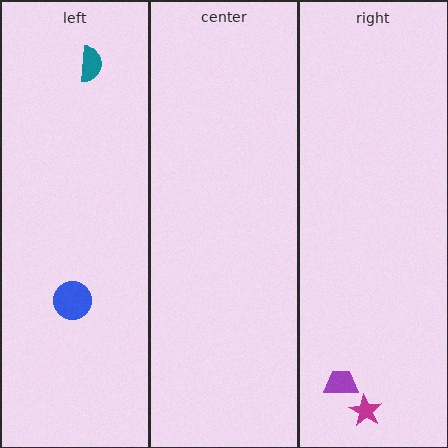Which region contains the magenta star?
The right region.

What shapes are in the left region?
The blue circle, the teal semicircle.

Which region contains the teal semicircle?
The left region.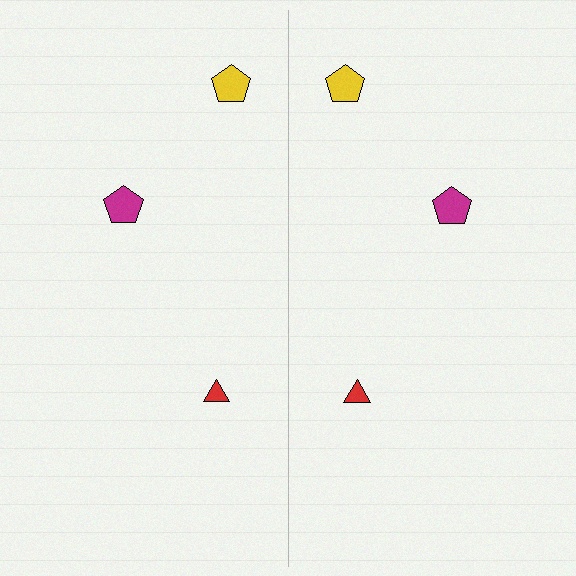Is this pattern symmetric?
Yes, this pattern has bilateral (reflection) symmetry.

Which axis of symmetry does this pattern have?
The pattern has a vertical axis of symmetry running through the center of the image.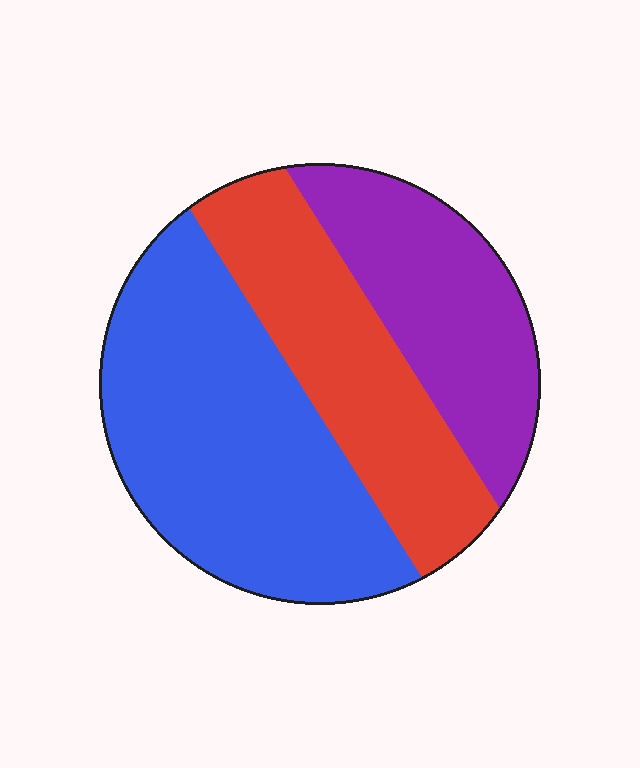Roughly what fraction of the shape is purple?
Purple takes up about one quarter (1/4) of the shape.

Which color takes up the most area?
Blue, at roughly 45%.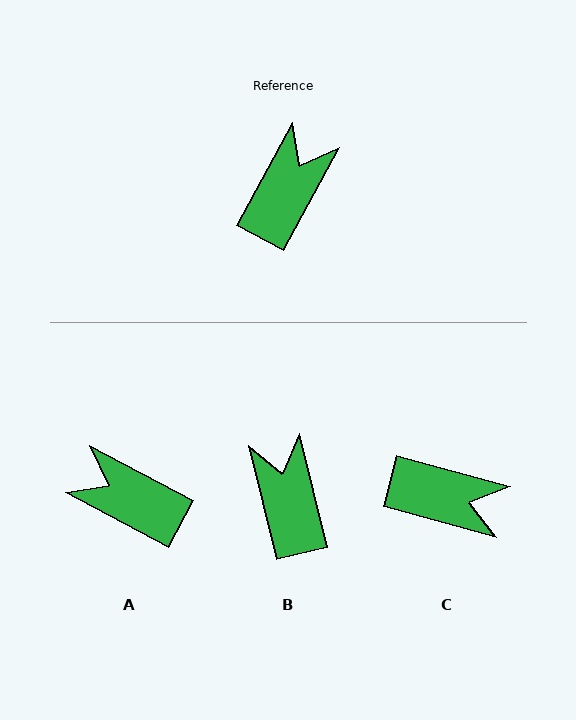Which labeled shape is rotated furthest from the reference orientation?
A, about 90 degrees away.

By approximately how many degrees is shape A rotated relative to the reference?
Approximately 90 degrees counter-clockwise.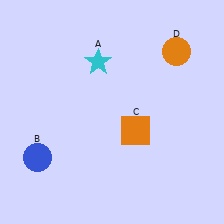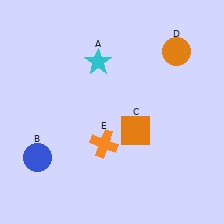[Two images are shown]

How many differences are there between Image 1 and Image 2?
There is 1 difference between the two images.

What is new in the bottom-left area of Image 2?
An orange cross (E) was added in the bottom-left area of Image 2.